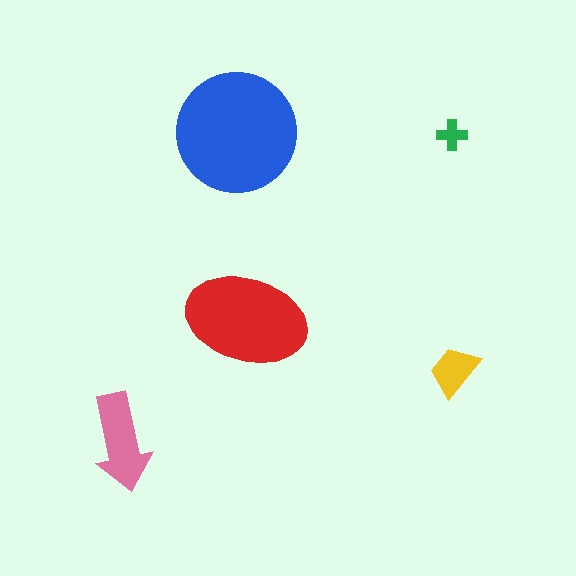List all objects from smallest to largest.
The green cross, the yellow trapezoid, the pink arrow, the red ellipse, the blue circle.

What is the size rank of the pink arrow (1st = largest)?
3rd.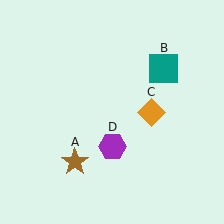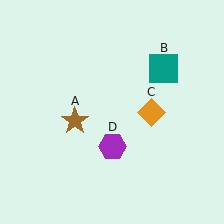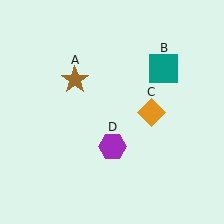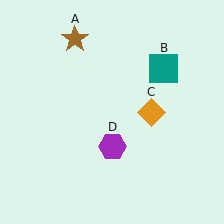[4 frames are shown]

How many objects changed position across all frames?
1 object changed position: brown star (object A).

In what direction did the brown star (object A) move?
The brown star (object A) moved up.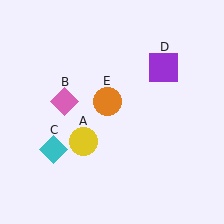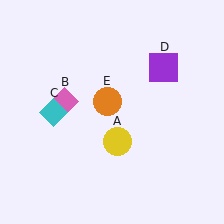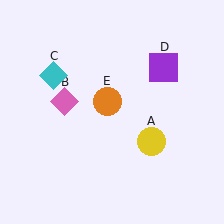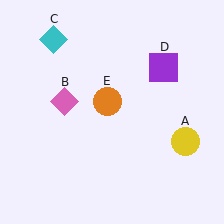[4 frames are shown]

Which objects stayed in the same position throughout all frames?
Pink diamond (object B) and purple square (object D) and orange circle (object E) remained stationary.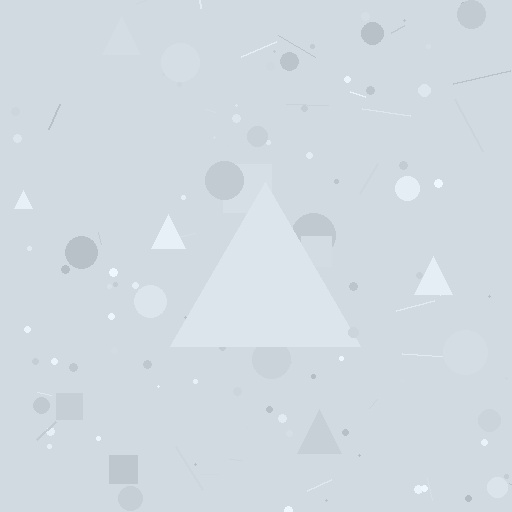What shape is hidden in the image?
A triangle is hidden in the image.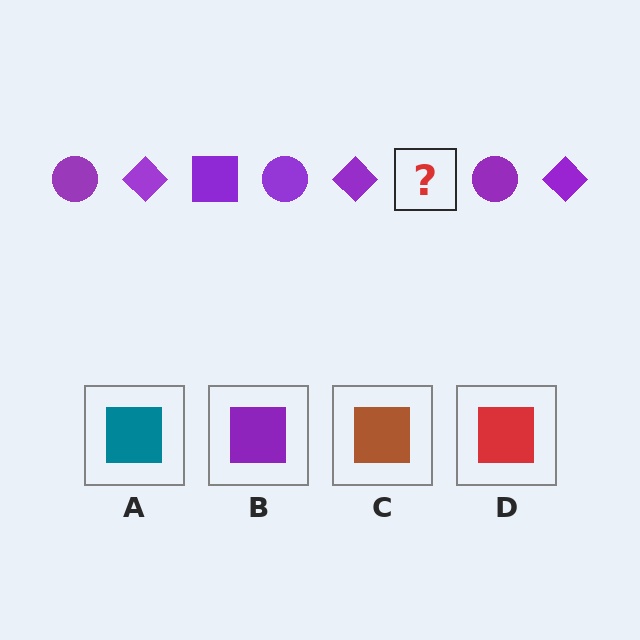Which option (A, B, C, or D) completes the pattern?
B.